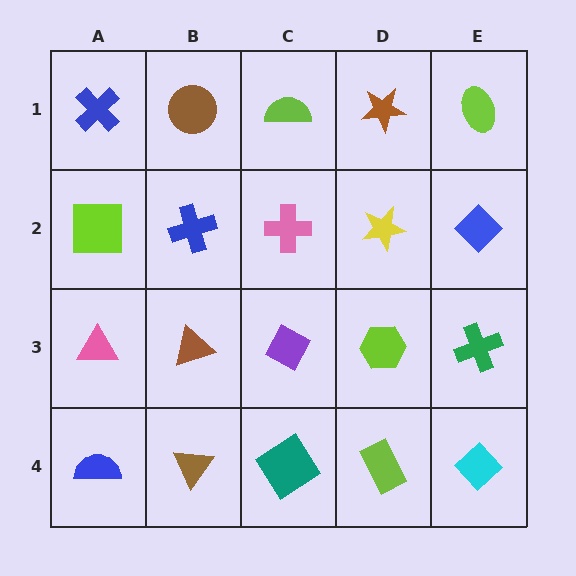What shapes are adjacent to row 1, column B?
A blue cross (row 2, column B), a blue cross (row 1, column A), a lime semicircle (row 1, column C).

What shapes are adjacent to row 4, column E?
A green cross (row 3, column E), a lime rectangle (row 4, column D).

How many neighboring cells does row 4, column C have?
3.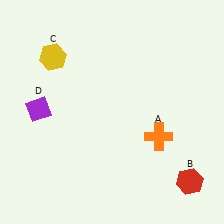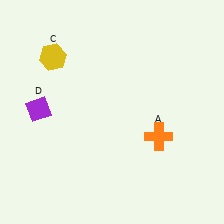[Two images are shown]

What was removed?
The red hexagon (B) was removed in Image 2.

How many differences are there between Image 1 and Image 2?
There is 1 difference between the two images.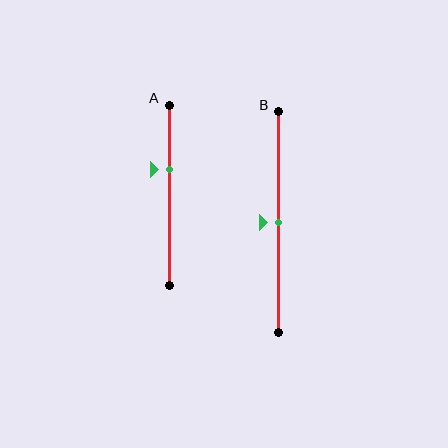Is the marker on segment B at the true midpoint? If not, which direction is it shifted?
Yes, the marker on segment B is at the true midpoint.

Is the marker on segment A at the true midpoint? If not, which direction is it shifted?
No, the marker on segment A is shifted upward by about 14% of the segment length.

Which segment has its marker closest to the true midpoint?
Segment B has its marker closest to the true midpoint.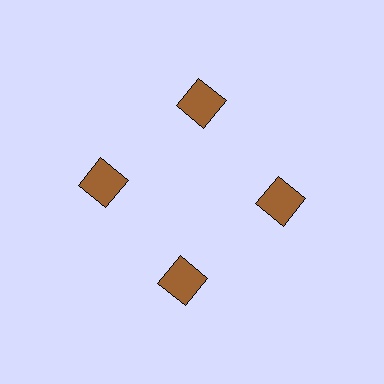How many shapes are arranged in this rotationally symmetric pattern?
There are 4 shapes, arranged in 4 groups of 1.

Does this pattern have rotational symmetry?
Yes, this pattern has 4-fold rotational symmetry. It looks the same after rotating 90 degrees around the center.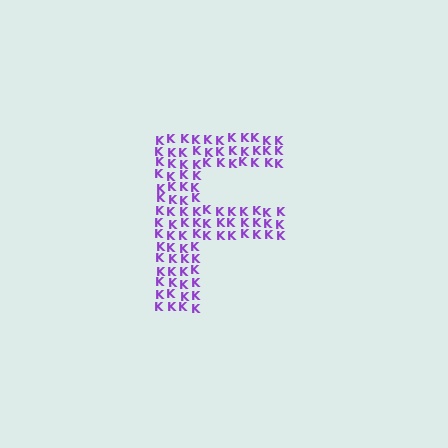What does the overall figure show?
The overall figure shows the letter F.